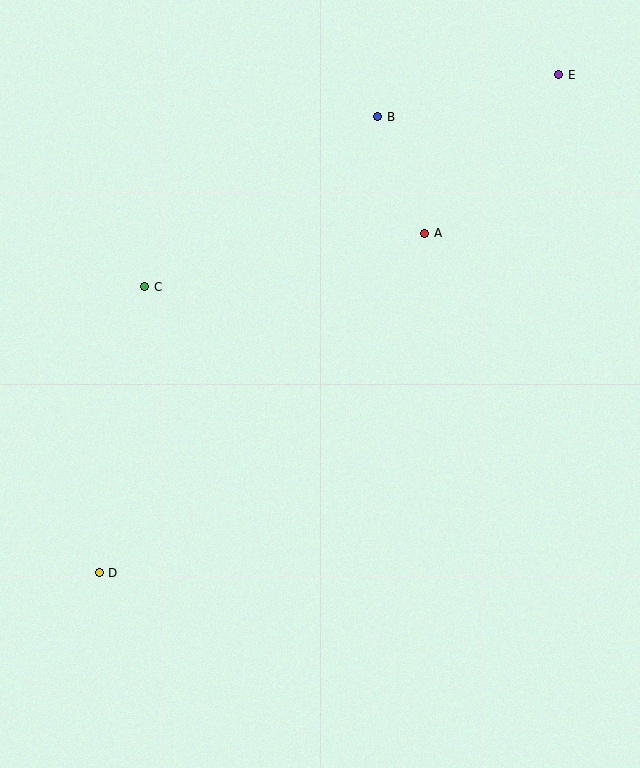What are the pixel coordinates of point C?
Point C is at (145, 287).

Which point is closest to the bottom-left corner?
Point D is closest to the bottom-left corner.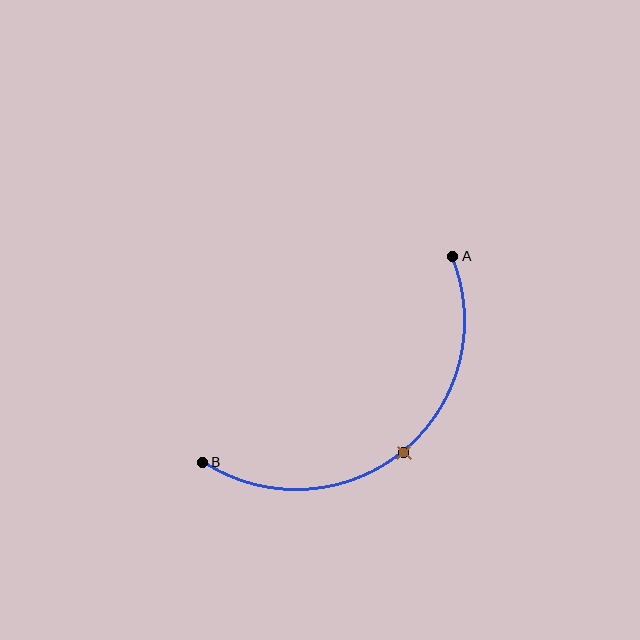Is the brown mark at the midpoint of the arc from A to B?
Yes. The brown mark lies on the arc at equal arc-length from both A and B — it is the arc midpoint.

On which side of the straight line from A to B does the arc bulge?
The arc bulges below and to the right of the straight line connecting A and B.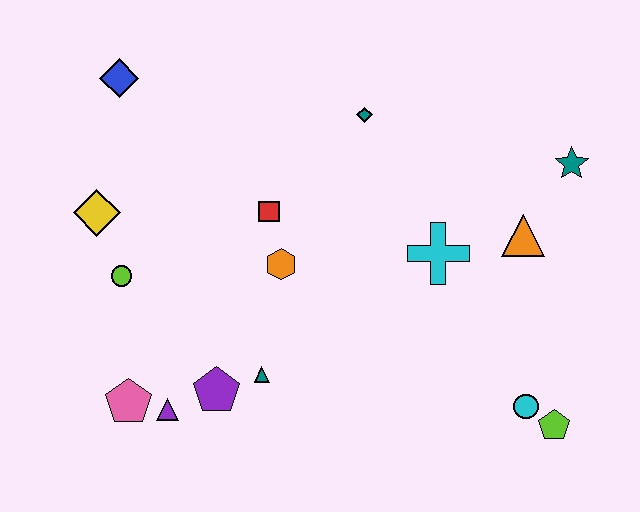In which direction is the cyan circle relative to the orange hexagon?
The cyan circle is to the right of the orange hexagon.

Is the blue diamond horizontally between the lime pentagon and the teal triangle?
No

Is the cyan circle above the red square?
No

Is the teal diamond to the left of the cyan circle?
Yes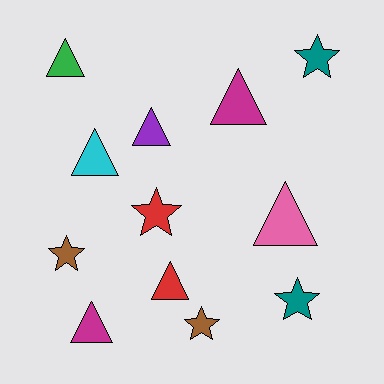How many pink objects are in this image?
There is 1 pink object.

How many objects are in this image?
There are 12 objects.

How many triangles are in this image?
There are 7 triangles.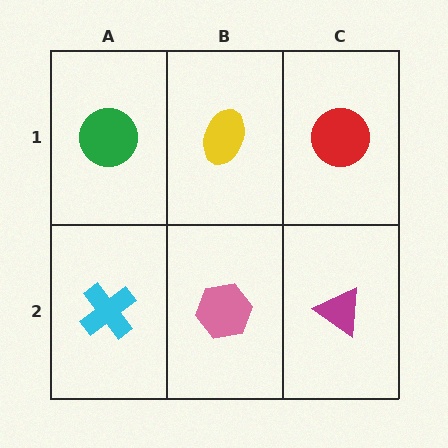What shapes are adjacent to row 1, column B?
A pink hexagon (row 2, column B), a green circle (row 1, column A), a red circle (row 1, column C).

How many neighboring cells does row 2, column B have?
3.